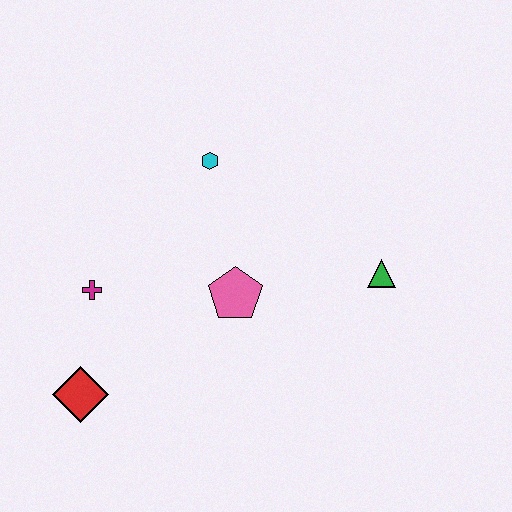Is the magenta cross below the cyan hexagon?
Yes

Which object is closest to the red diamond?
The magenta cross is closest to the red diamond.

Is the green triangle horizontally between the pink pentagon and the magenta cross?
No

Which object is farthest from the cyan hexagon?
The red diamond is farthest from the cyan hexagon.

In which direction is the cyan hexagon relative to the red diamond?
The cyan hexagon is above the red diamond.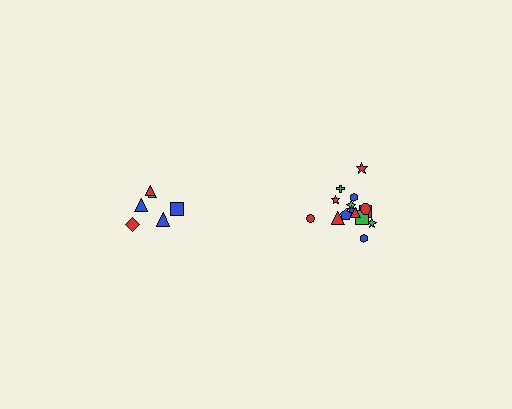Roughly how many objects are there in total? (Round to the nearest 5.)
Roughly 20 objects in total.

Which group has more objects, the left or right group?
The right group.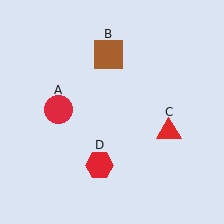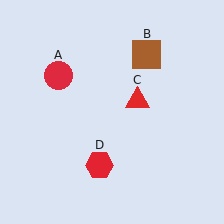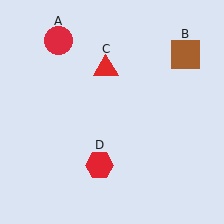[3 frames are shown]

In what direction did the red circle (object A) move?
The red circle (object A) moved up.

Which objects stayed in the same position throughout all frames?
Red hexagon (object D) remained stationary.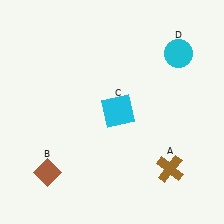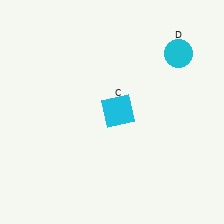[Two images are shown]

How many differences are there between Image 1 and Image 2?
There are 2 differences between the two images.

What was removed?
The brown diamond (B), the brown cross (A) were removed in Image 2.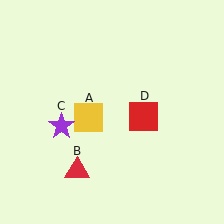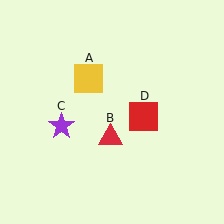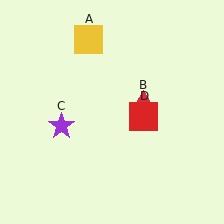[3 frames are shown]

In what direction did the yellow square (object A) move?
The yellow square (object A) moved up.